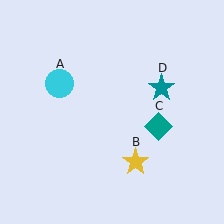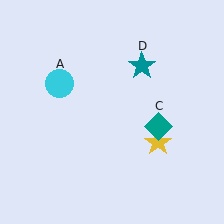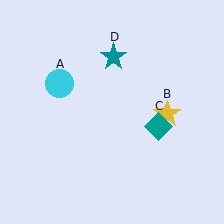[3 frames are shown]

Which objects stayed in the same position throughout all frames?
Cyan circle (object A) and teal diamond (object C) remained stationary.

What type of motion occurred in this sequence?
The yellow star (object B), teal star (object D) rotated counterclockwise around the center of the scene.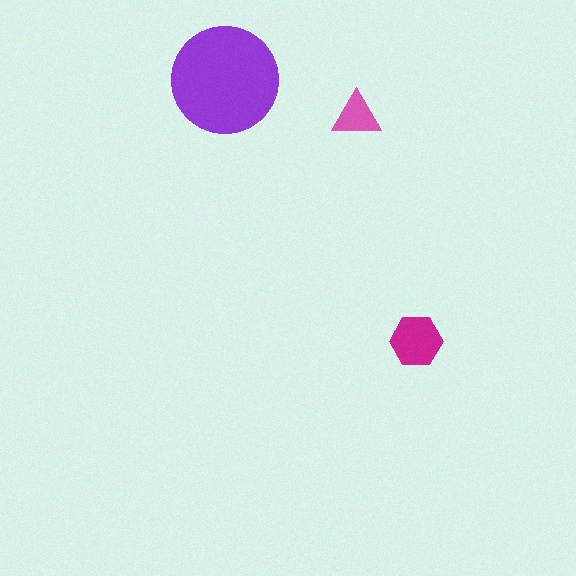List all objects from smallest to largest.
The pink triangle, the magenta hexagon, the purple circle.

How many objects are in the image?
There are 3 objects in the image.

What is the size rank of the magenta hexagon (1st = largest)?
2nd.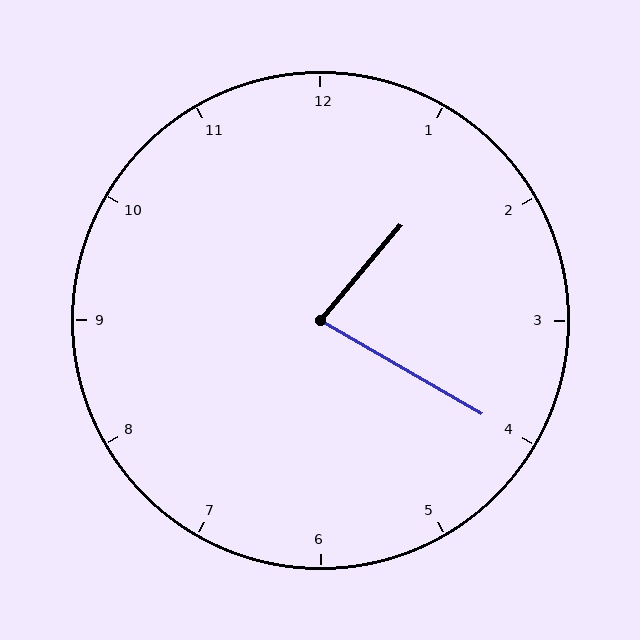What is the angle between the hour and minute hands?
Approximately 80 degrees.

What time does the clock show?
1:20.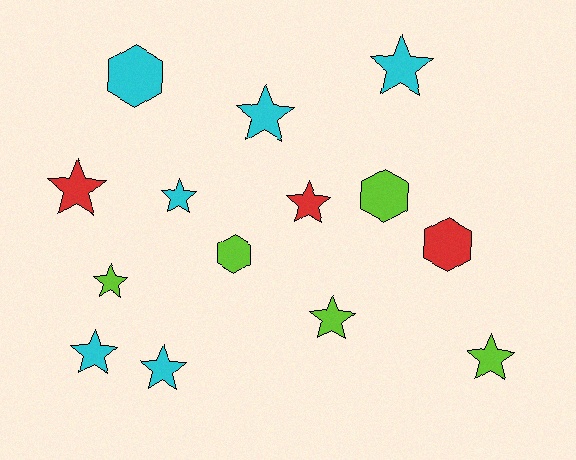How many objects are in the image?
There are 14 objects.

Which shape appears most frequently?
Star, with 10 objects.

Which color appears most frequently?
Cyan, with 6 objects.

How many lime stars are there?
There are 3 lime stars.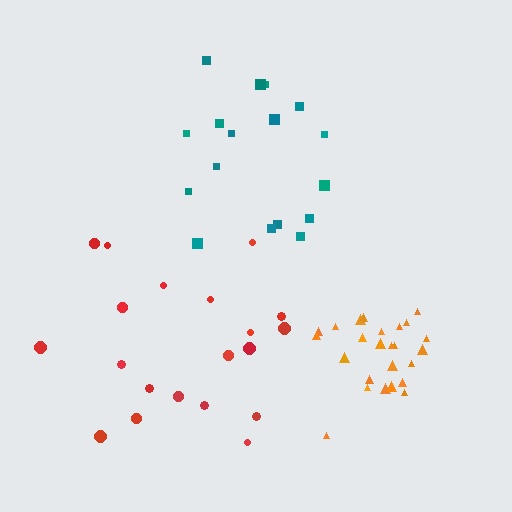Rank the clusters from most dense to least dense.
orange, teal, red.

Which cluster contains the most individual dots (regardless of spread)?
Orange (25).